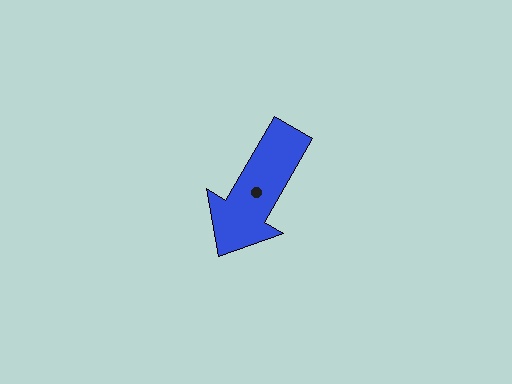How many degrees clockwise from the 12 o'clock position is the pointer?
Approximately 210 degrees.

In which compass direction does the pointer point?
Southwest.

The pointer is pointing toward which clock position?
Roughly 7 o'clock.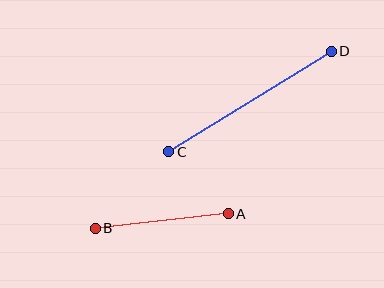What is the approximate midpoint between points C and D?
The midpoint is at approximately (250, 102) pixels.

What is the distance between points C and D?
The distance is approximately 191 pixels.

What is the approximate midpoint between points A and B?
The midpoint is at approximately (162, 221) pixels.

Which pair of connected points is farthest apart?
Points C and D are farthest apart.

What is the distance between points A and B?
The distance is approximately 134 pixels.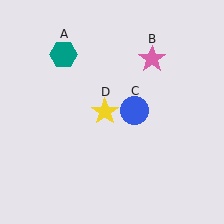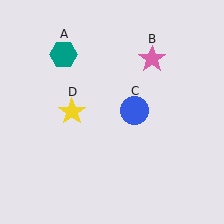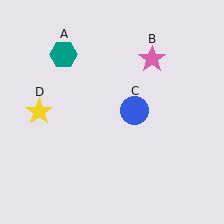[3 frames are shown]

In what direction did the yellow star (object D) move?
The yellow star (object D) moved left.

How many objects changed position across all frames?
1 object changed position: yellow star (object D).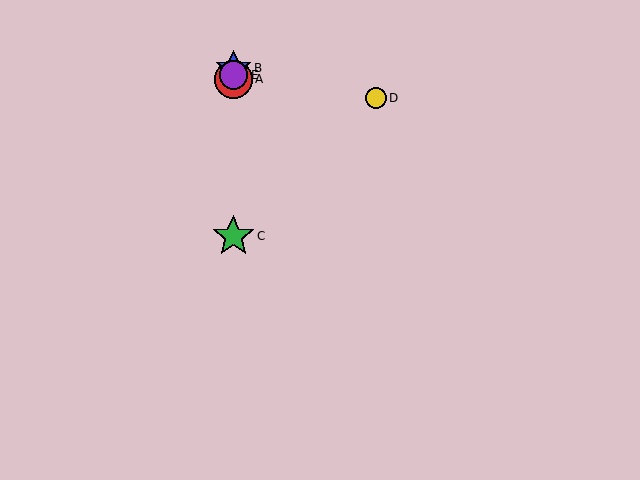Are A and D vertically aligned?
No, A is at x≈233 and D is at x≈376.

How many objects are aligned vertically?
4 objects (A, B, C, E) are aligned vertically.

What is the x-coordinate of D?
Object D is at x≈376.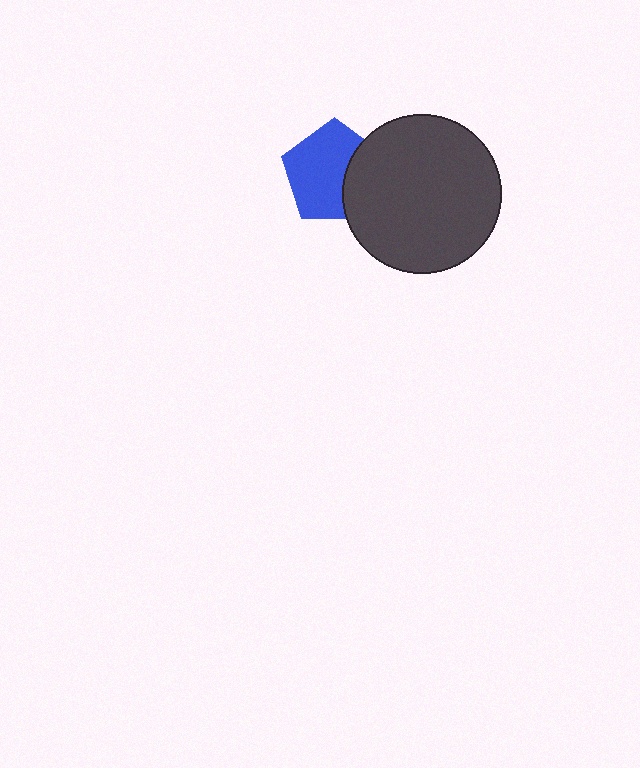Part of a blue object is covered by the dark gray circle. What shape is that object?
It is a pentagon.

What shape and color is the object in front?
The object in front is a dark gray circle.